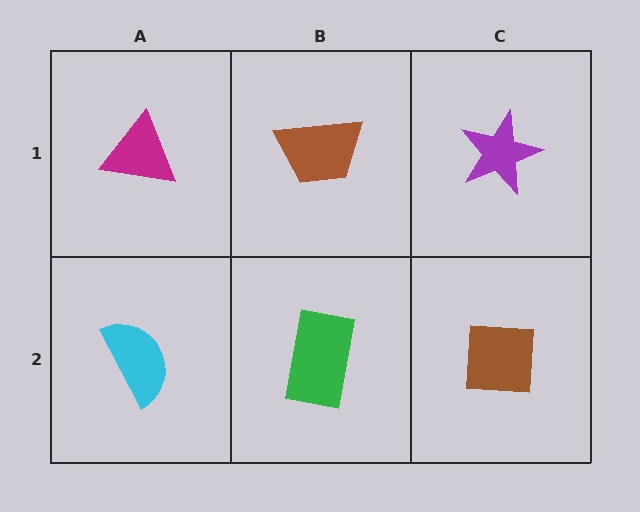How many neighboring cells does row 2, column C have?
2.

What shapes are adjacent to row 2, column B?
A brown trapezoid (row 1, column B), a cyan semicircle (row 2, column A), a brown square (row 2, column C).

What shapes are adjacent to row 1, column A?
A cyan semicircle (row 2, column A), a brown trapezoid (row 1, column B).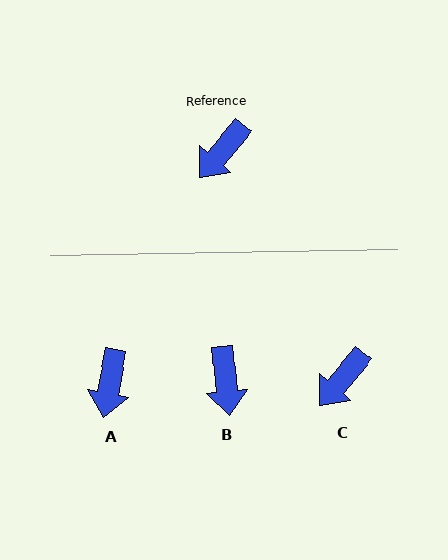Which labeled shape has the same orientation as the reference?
C.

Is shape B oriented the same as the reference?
No, it is off by about 46 degrees.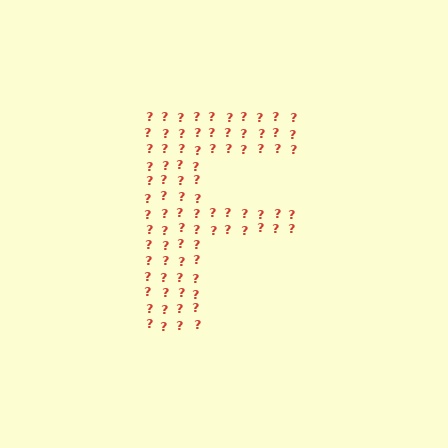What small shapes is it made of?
It is made of small question marks.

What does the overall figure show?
The overall figure shows the letter F.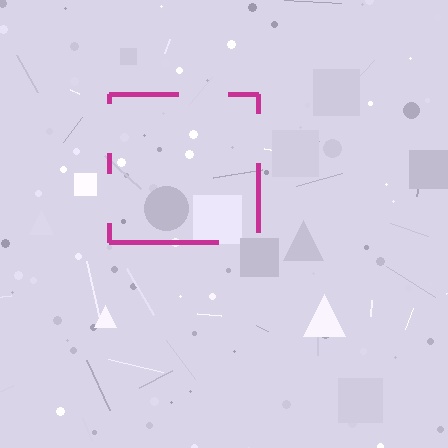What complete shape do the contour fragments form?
The contour fragments form a square.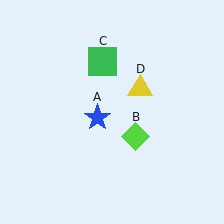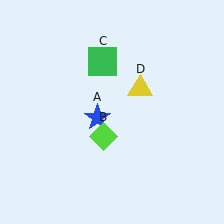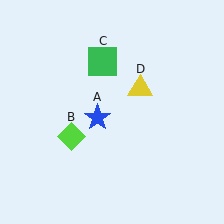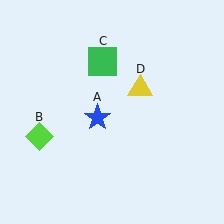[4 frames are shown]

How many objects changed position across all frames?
1 object changed position: lime diamond (object B).